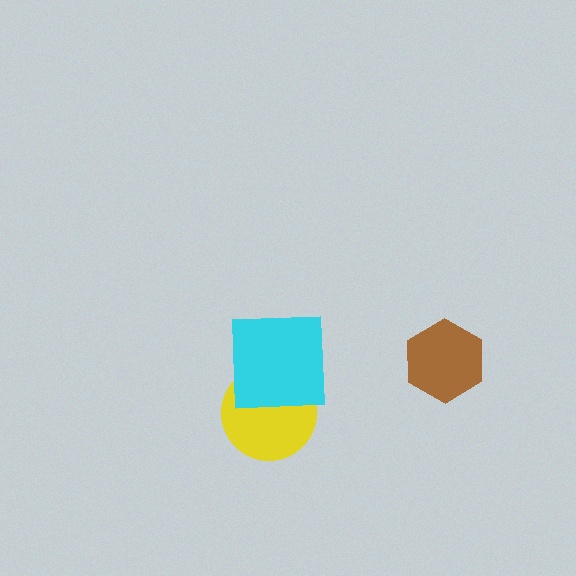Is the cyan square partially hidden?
No, no other shape covers it.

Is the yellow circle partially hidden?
Yes, it is partially covered by another shape.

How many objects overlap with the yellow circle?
1 object overlaps with the yellow circle.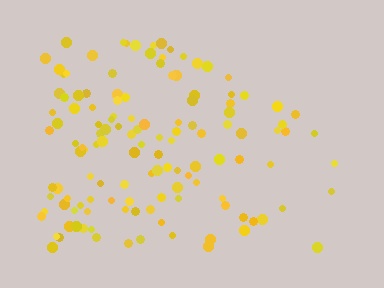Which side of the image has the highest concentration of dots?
The left.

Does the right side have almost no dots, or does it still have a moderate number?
Still a moderate number, just noticeably fewer than the left.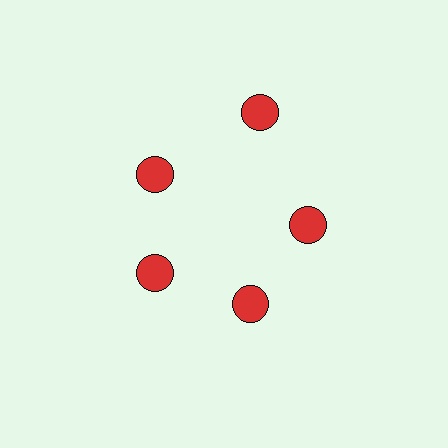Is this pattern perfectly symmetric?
No. The 5 red circles are arranged in a ring, but one element near the 1 o'clock position is pushed outward from the center, breaking the 5-fold rotational symmetry.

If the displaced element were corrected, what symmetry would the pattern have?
It would have 5-fold rotational symmetry — the pattern would map onto itself every 72 degrees.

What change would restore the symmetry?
The symmetry would be restored by moving it inward, back onto the ring so that all 5 circles sit at equal angles and equal distance from the center.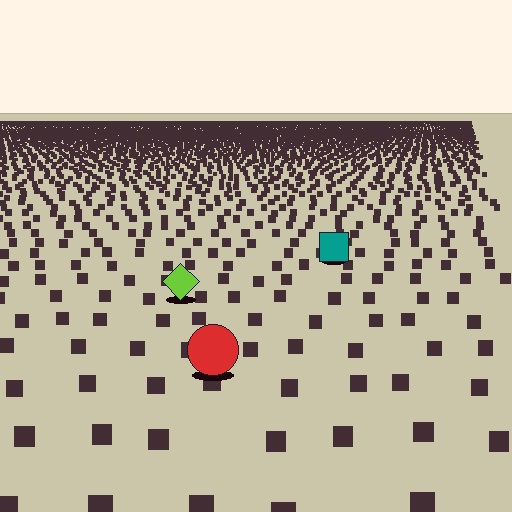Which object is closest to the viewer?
The red circle is closest. The texture marks near it are larger and more spread out.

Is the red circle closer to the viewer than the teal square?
Yes. The red circle is closer — you can tell from the texture gradient: the ground texture is coarser near it.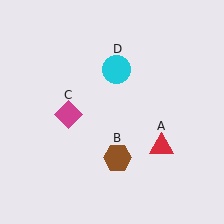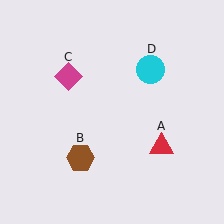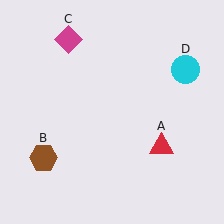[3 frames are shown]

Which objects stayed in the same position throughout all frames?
Red triangle (object A) remained stationary.